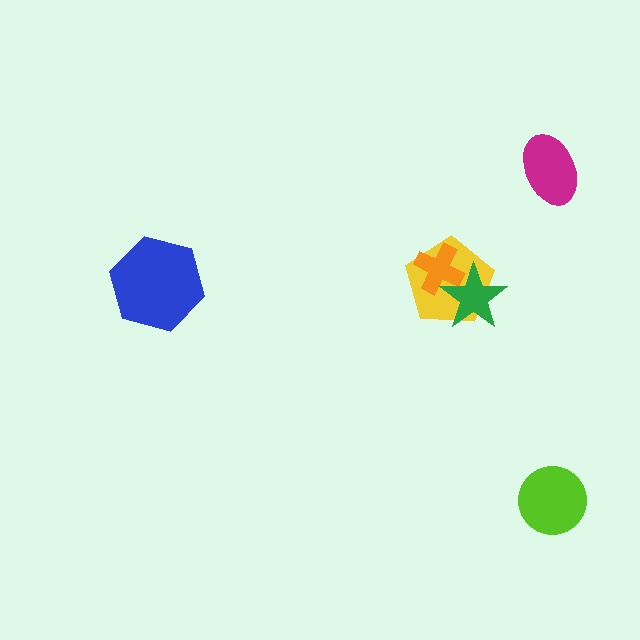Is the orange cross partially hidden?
Yes, it is partially covered by another shape.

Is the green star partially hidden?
No, no other shape covers it.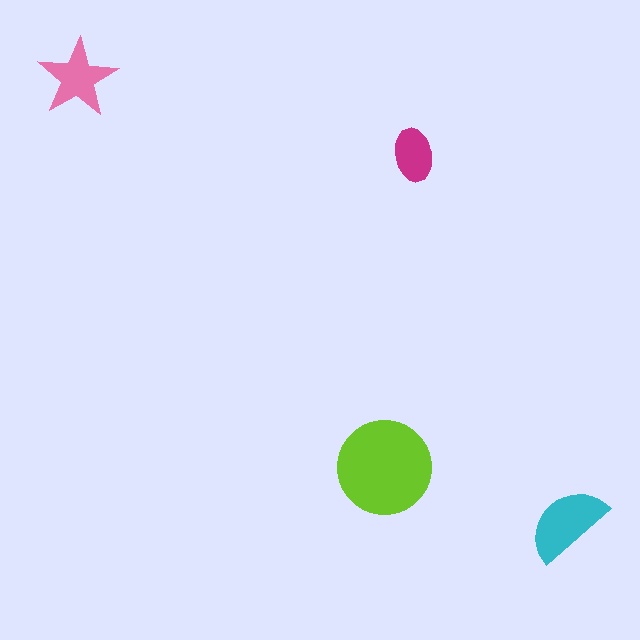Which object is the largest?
The lime circle.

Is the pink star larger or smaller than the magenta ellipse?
Larger.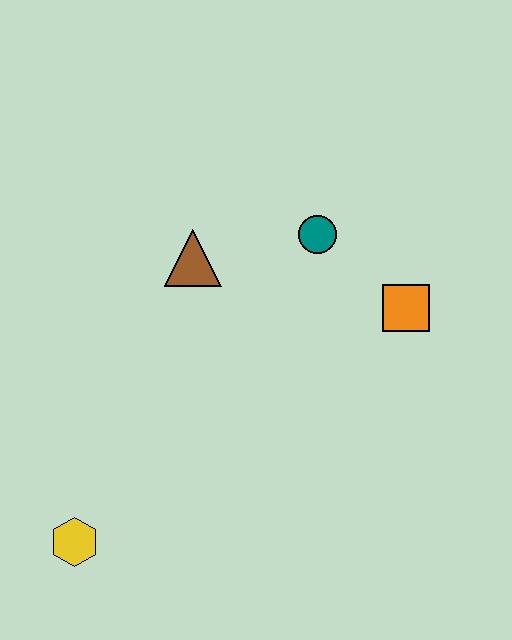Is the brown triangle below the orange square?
No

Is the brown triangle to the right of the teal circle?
No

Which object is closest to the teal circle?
The orange square is closest to the teal circle.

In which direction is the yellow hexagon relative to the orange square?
The yellow hexagon is to the left of the orange square.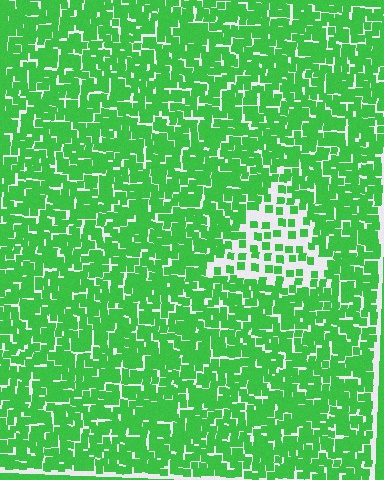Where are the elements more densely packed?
The elements are more densely packed outside the triangle boundary.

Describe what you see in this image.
The image contains small green elements arranged at two different densities. A triangle-shaped region is visible where the elements are less densely packed than the surrounding area.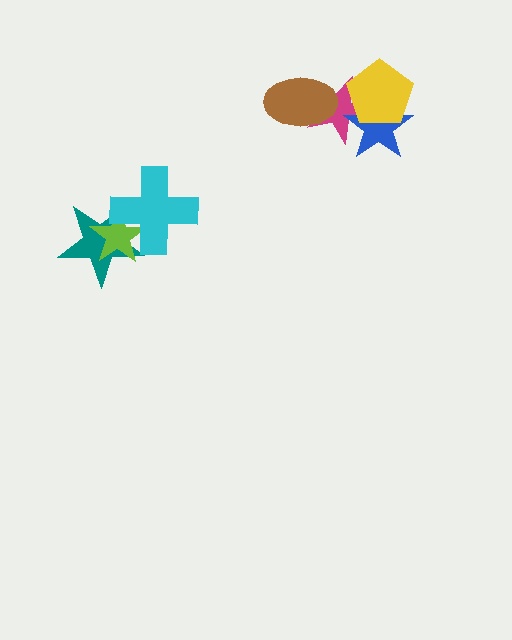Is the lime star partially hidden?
Yes, it is partially covered by another shape.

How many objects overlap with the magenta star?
3 objects overlap with the magenta star.